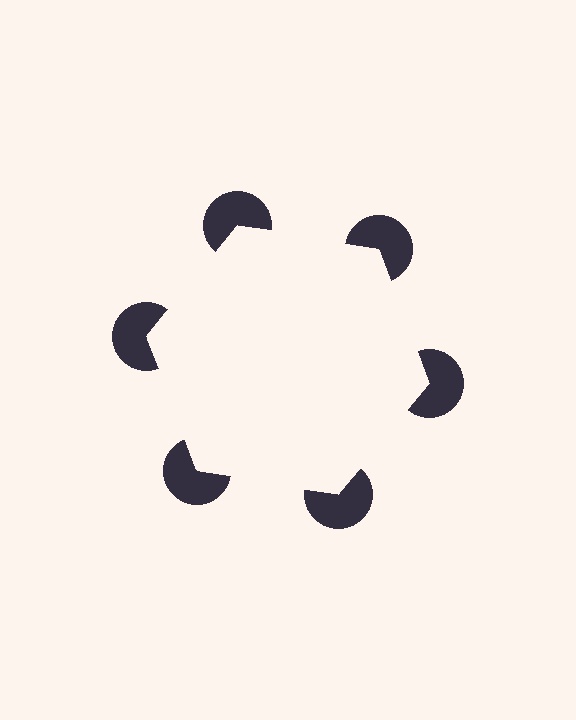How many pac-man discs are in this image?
There are 6 — one at each vertex of the illusory hexagon.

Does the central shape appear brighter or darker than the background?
It typically appears slightly brighter than the background, even though no actual brightness change is drawn.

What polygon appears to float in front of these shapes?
An illusory hexagon — its edges are inferred from the aligned wedge cuts in the pac-man discs, not physically drawn.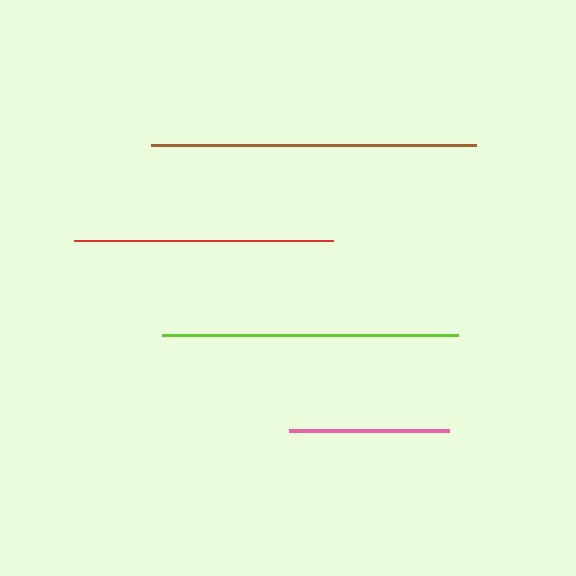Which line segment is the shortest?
The pink line is the shortest at approximately 161 pixels.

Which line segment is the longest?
The brown line is the longest at approximately 325 pixels.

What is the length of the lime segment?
The lime segment is approximately 296 pixels long.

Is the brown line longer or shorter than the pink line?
The brown line is longer than the pink line.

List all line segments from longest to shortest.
From longest to shortest: brown, lime, red, pink.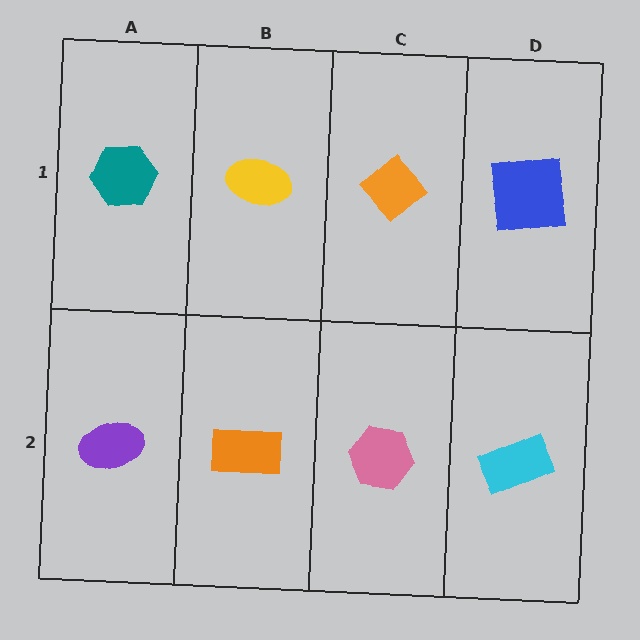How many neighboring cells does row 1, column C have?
3.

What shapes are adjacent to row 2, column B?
A yellow ellipse (row 1, column B), a purple ellipse (row 2, column A), a pink hexagon (row 2, column C).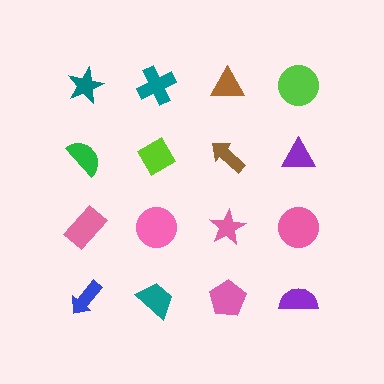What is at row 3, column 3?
A pink star.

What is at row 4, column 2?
A teal trapezoid.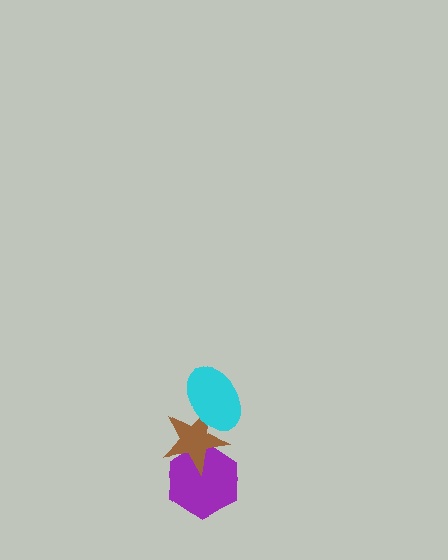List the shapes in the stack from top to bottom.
From top to bottom: the cyan ellipse, the brown star, the purple hexagon.